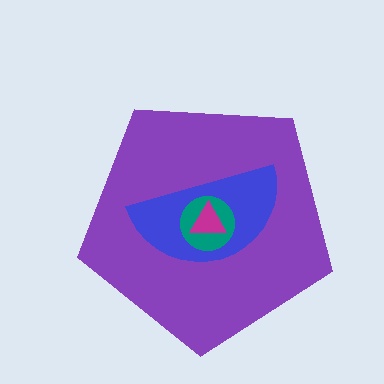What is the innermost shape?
The magenta triangle.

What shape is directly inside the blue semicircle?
The teal circle.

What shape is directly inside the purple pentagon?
The blue semicircle.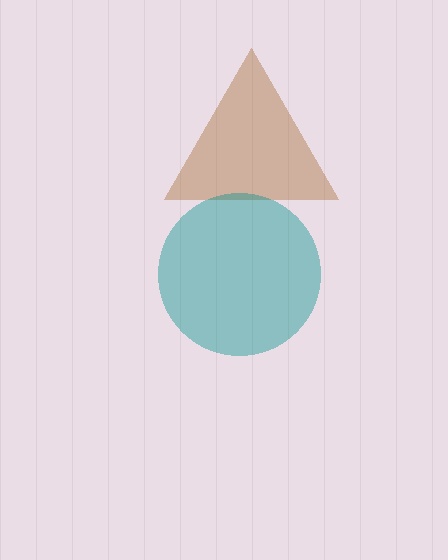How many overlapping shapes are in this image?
There are 2 overlapping shapes in the image.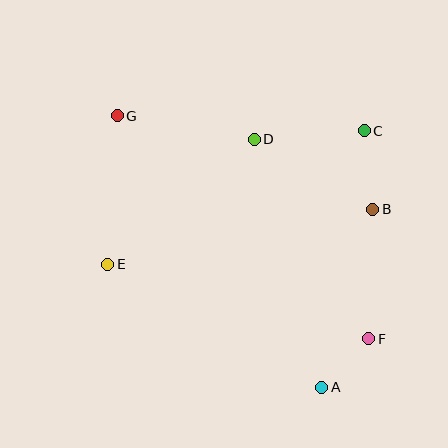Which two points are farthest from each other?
Points A and G are farthest from each other.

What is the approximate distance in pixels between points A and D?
The distance between A and D is approximately 257 pixels.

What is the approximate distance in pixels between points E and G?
The distance between E and G is approximately 148 pixels.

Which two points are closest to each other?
Points A and F are closest to each other.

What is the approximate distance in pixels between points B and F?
The distance between B and F is approximately 130 pixels.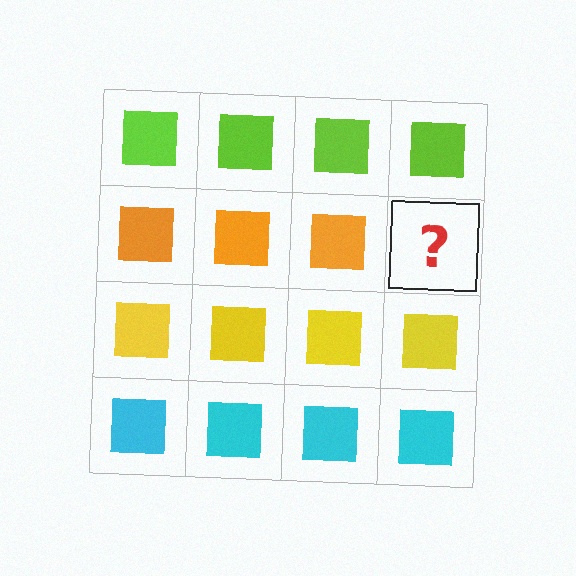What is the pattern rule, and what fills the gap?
The rule is that each row has a consistent color. The gap should be filled with an orange square.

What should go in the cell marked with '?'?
The missing cell should contain an orange square.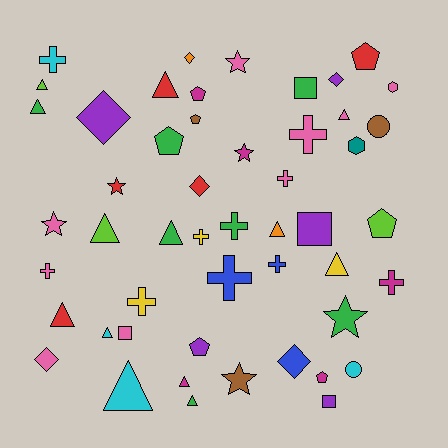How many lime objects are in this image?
There are 3 lime objects.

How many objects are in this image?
There are 50 objects.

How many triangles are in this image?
There are 13 triangles.